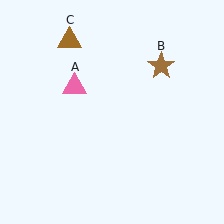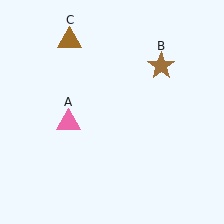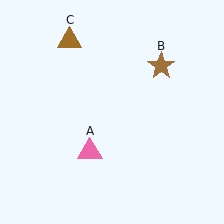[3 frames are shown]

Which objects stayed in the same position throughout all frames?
Brown star (object B) and brown triangle (object C) remained stationary.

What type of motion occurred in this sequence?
The pink triangle (object A) rotated counterclockwise around the center of the scene.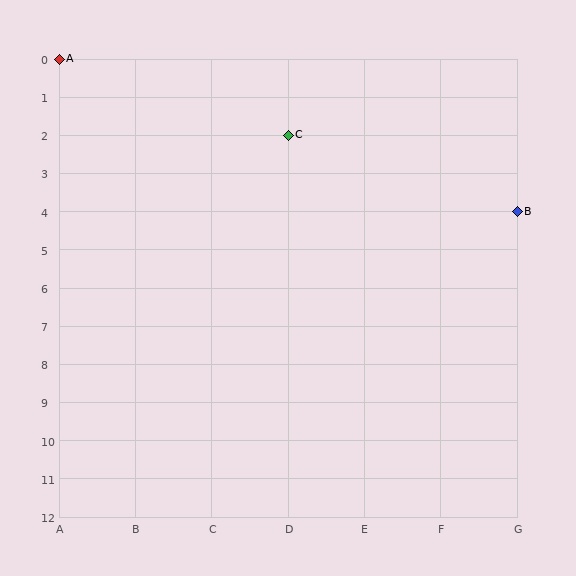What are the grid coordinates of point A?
Point A is at grid coordinates (A, 0).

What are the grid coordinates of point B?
Point B is at grid coordinates (G, 4).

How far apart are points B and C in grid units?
Points B and C are 3 columns and 2 rows apart (about 3.6 grid units diagonally).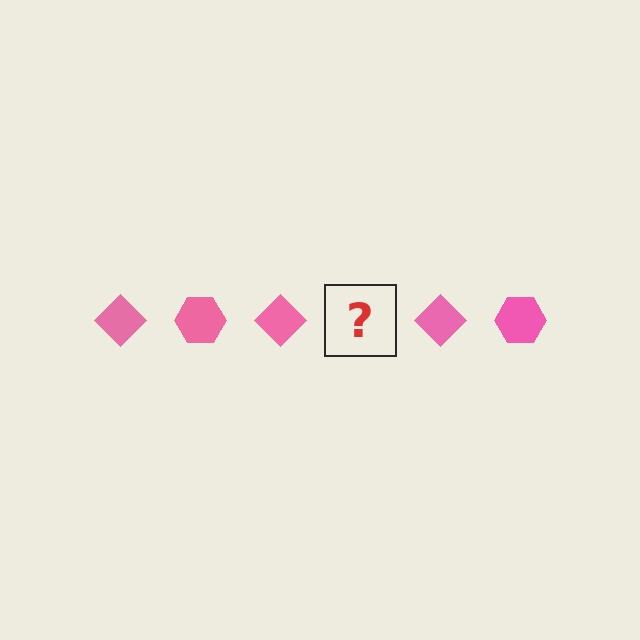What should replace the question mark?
The question mark should be replaced with a pink hexagon.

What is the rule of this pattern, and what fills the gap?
The rule is that the pattern cycles through diamond, hexagon shapes in pink. The gap should be filled with a pink hexagon.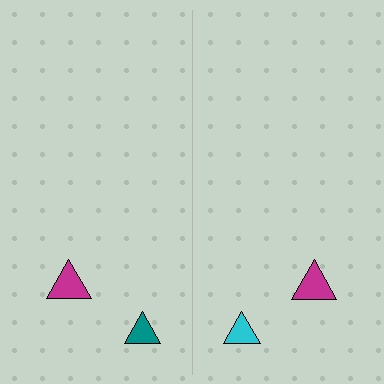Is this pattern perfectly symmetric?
No, the pattern is not perfectly symmetric. The cyan triangle on the right side breaks the symmetry — its mirror counterpart is teal.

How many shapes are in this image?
There are 4 shapes in this image.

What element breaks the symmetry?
The cyan triangle on the right side breaks the symmetry — its mirror counterpart is teal.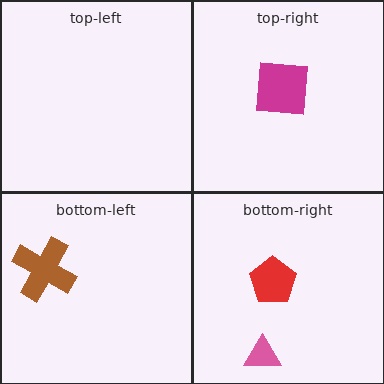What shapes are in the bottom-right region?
The red pentagon, the pink triangle.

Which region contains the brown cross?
The bottom-left region.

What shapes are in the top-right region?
The magenta square.